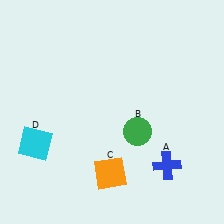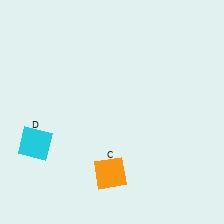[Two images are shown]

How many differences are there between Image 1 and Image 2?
There are 2 differences between the two images.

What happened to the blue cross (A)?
The blue cross (A) was removed in Image 2. It was in the bottom-right area of Image 1.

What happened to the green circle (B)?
The green circle (B) was removed in Image 2. It was in the bottom-right area of Image 1.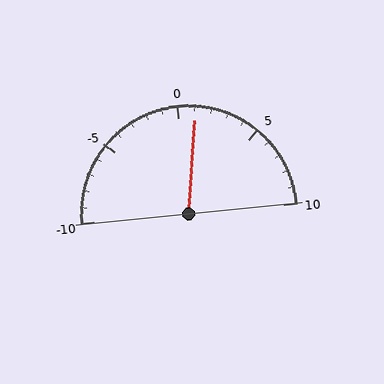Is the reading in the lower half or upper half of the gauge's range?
The reading is in the upper half of the range (-10 to 10).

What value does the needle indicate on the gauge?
The needle indicates approximately 1.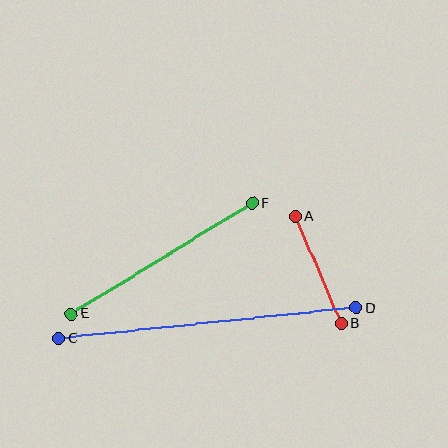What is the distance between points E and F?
The distance is approximately 212 pixels.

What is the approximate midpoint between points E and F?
The midpoint is at approximately (162, 258) pixels.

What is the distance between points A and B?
The distance is approximately 117 pixels.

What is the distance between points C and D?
The distance is approximately 299 pixels.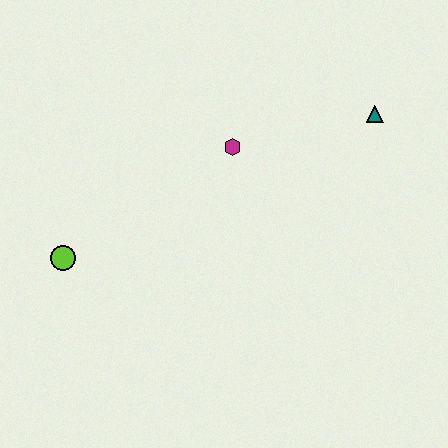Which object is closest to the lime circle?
The magenta hexagon is closest to the lime circle.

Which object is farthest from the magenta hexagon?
The lime circle is farthest from the magenta hexagon.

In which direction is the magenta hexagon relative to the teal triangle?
The magenta hexagon is to the left of the teal triangle.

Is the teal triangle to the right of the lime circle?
Yes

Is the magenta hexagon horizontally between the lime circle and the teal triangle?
Yes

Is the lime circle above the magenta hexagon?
No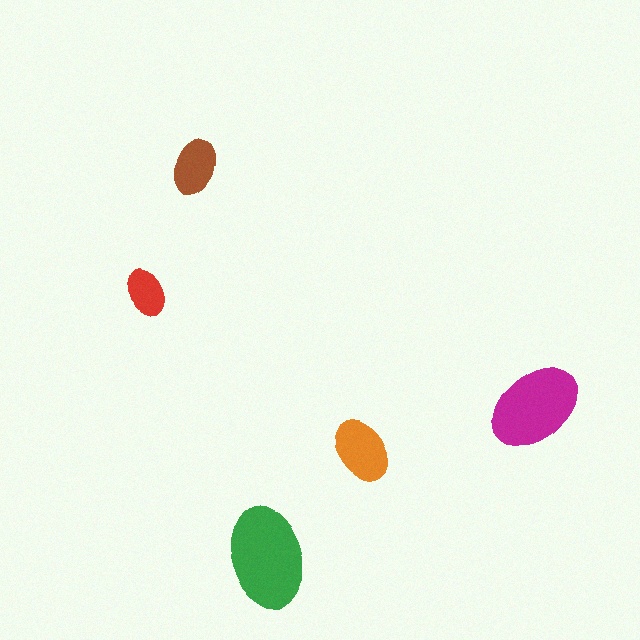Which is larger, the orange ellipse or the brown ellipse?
The orange one.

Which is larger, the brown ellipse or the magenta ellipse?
The magenta one.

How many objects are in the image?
There are 5 objects in the image.